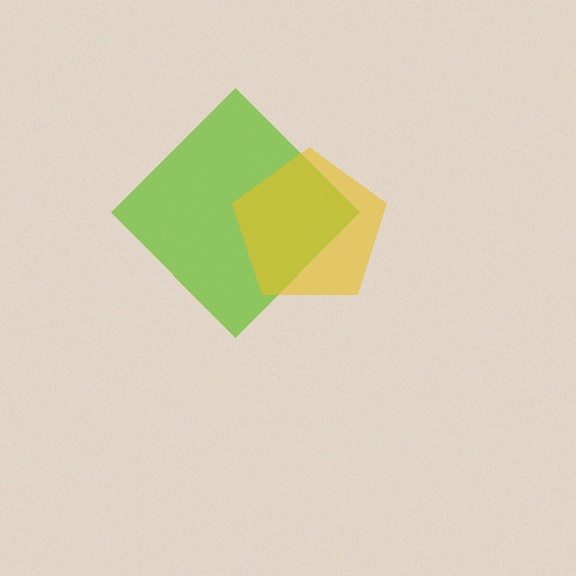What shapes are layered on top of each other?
The layered shapes are: a lime diamond, a yellow pentagon.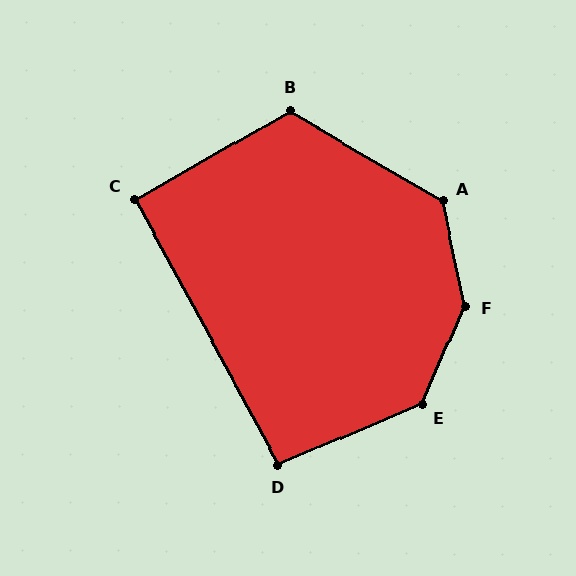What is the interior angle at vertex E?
Approximately 136 degrees (obtuse).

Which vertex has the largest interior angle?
F, at approximately 145 degrees.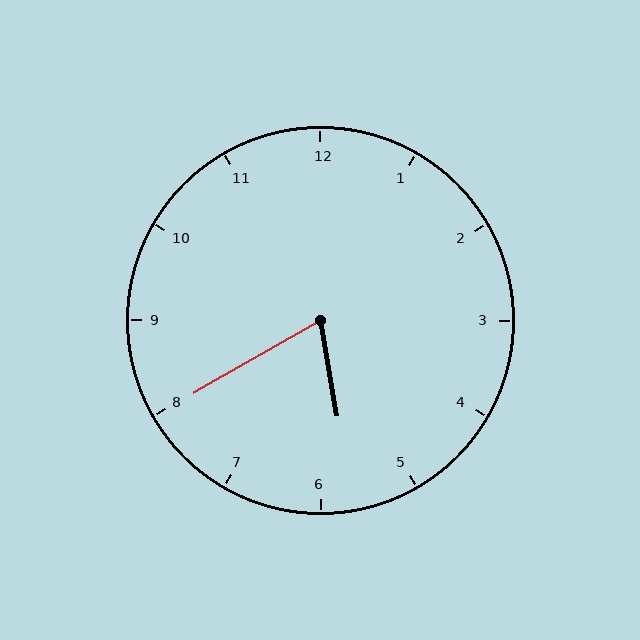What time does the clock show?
5:40.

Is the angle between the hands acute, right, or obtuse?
It is acute.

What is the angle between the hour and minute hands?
Approximately 70 degrees.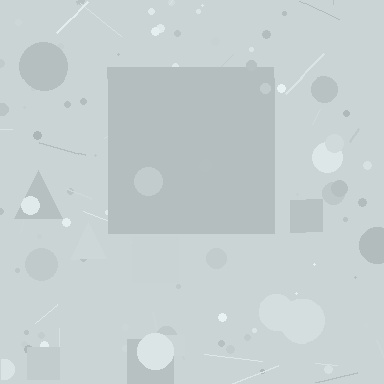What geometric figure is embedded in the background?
A square is embedded in the background.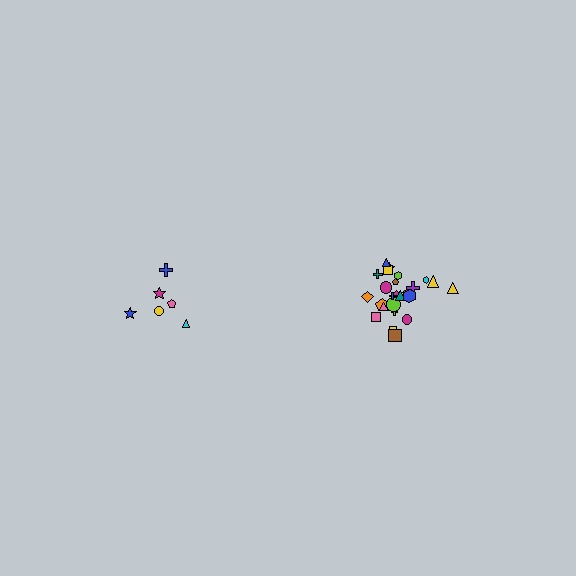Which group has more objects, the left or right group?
The right group.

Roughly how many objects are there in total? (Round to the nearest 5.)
Roughly 30 objects in total.